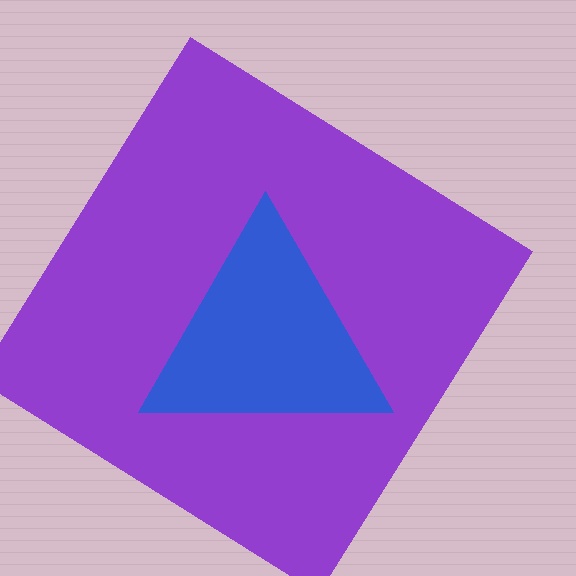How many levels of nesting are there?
2.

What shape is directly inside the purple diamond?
The blue triangle.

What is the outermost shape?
The purple diamond.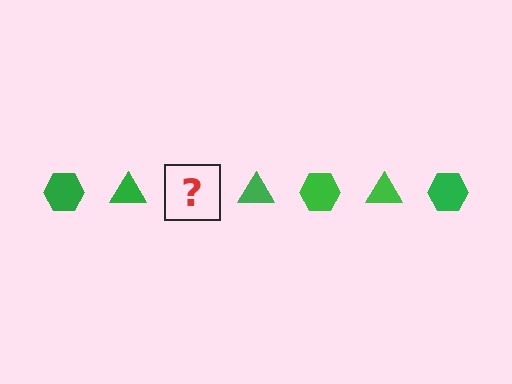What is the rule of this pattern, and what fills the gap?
The rule is that the pattern cycles through hexagon, triangle shapes in green. The gap should be filled with a green hexagon.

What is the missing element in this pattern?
The missing element is a green hexagon.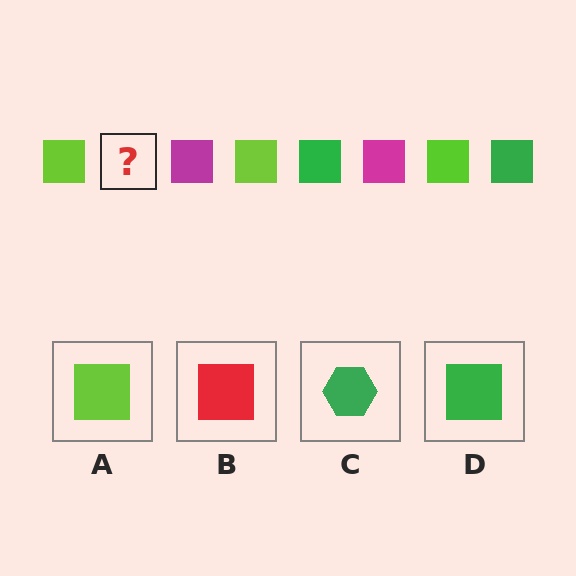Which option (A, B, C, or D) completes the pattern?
D.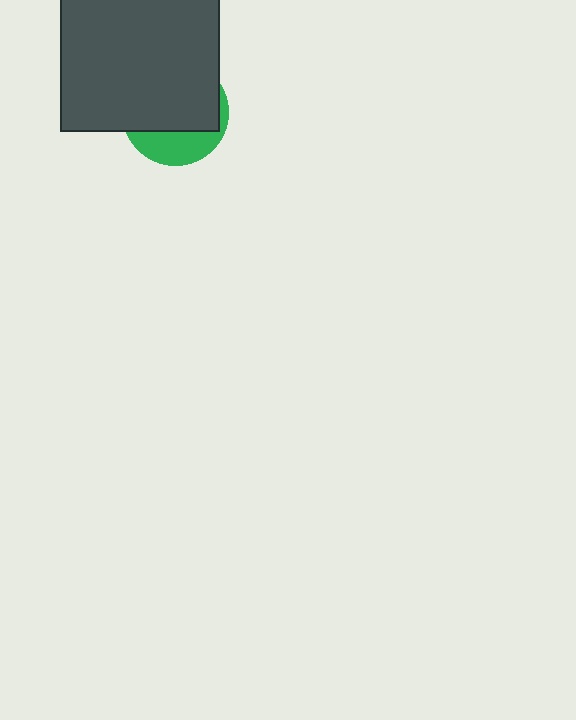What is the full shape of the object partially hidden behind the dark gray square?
The partially hidden object is a green circle.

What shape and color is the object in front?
The object in front is a dark gray square.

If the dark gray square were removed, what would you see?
You would see the complete green circle.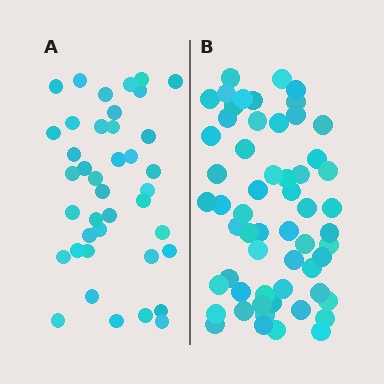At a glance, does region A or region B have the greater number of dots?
Region B (the right region) has more dots.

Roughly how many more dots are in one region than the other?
Region B has approximately 20 more dots than region A.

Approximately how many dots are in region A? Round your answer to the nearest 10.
About 40 dots.